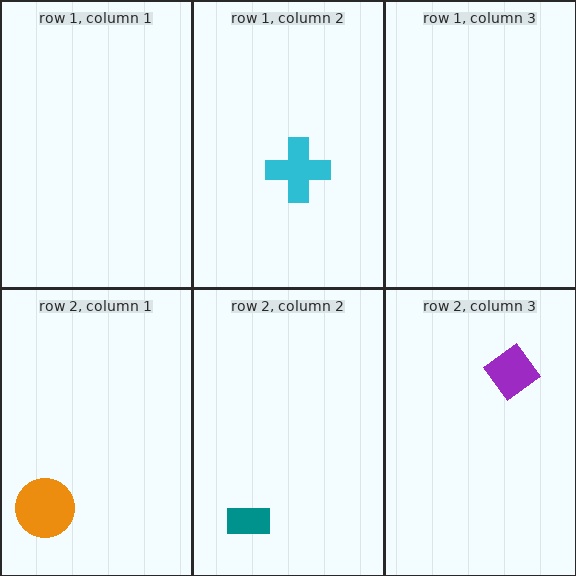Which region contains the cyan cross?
The row 1, column 2 region.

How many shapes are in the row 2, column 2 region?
1.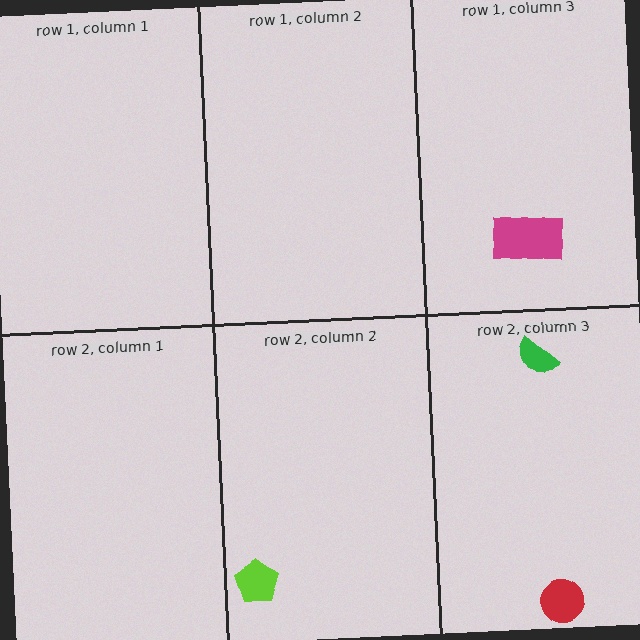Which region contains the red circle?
The row 2, column 3 region.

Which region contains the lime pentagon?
The row 2, column 2 region.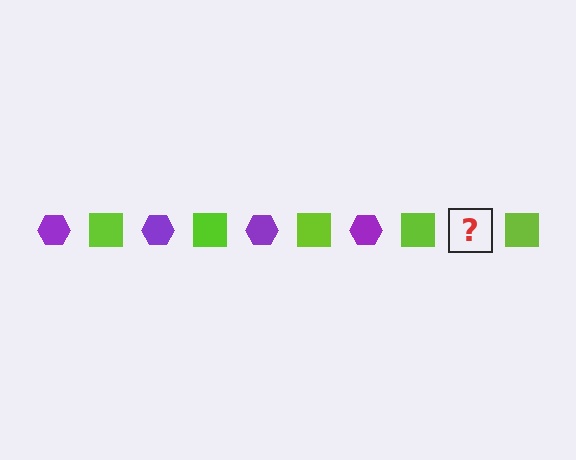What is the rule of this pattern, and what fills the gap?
The rule is that the pattern alternates between purple hexagon and lime square. The gap should be filled with a purple hexagon.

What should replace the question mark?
The question mark should be replaced with a purple hexagon.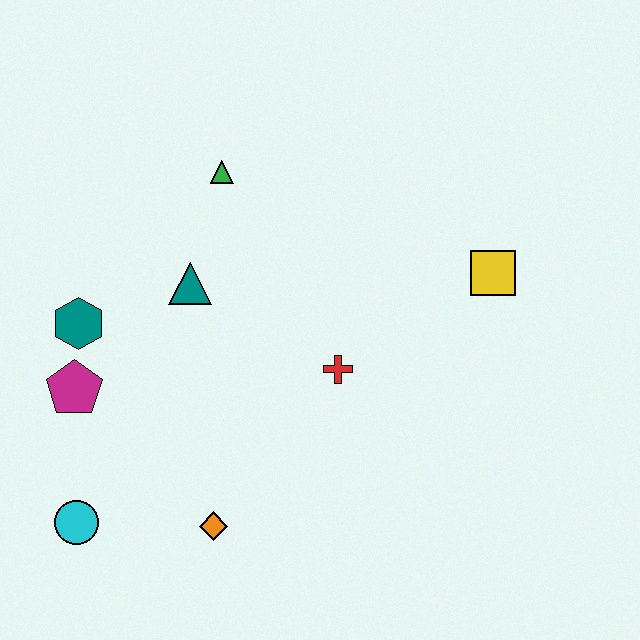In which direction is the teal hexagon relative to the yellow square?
The teal hexagon is to the left of the yellow square.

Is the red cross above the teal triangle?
No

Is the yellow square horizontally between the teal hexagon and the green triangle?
No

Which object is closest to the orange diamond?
The cyan circle is closest to the orange diamond.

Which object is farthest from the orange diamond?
The yellow square is farthest from the orange diamond.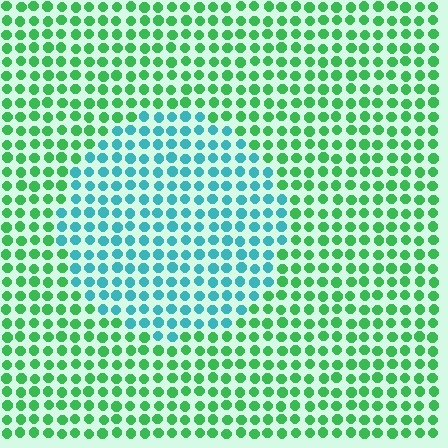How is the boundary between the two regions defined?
The boundary is defined purely by a slight shift in hue (about 51 degrees). Spacing, size, and orientation are identical on both sides.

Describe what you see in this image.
The image is filled with small green elements in a uniform arrangement. A circle-shaped region is visible where the elements are tinted to a slightly different hue, forming a subtle color boundary.